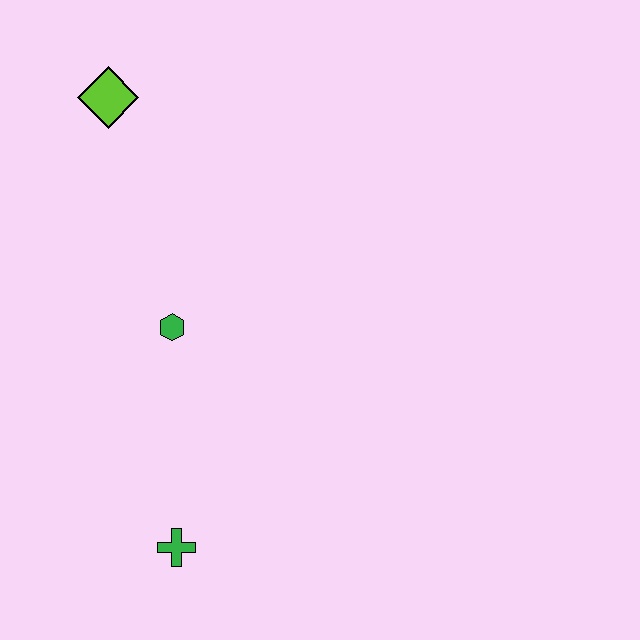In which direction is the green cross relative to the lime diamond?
The green cross is below the lime diamond.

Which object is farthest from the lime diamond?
The green cross is farthest from the lime diamond.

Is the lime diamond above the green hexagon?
Yes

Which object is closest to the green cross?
The green hexagon is closest to the green cross.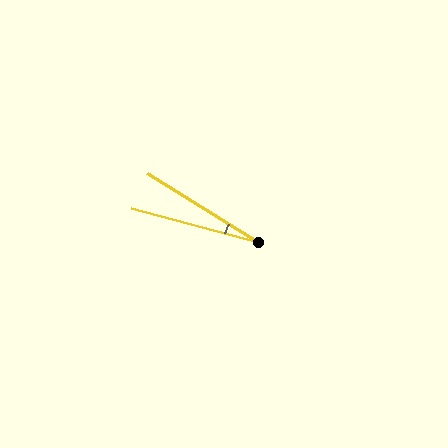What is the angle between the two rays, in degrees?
Approximately 17 degrees.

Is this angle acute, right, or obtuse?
It is acute.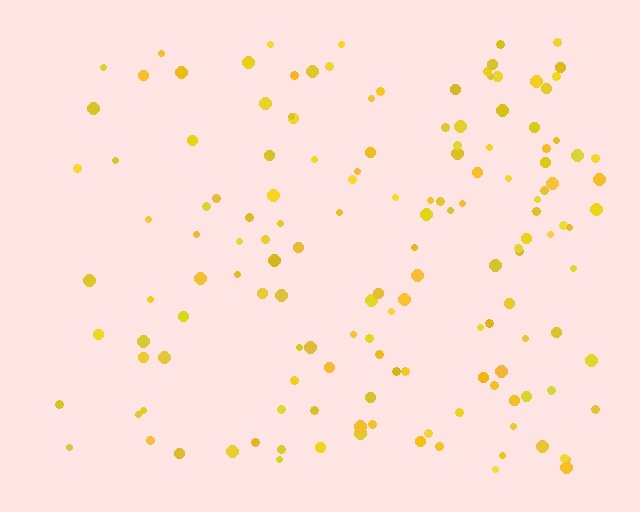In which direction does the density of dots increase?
From left to right, with the right side densest.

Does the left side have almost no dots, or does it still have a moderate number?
Still a moderate number, just noticeably fewer than the right.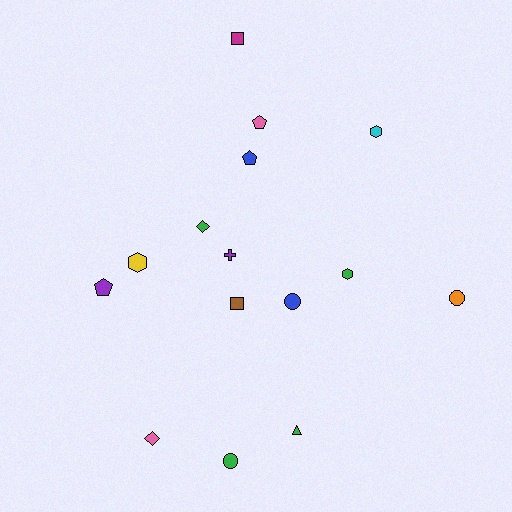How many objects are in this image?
There are 15 objects.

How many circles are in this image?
There are 3 circles.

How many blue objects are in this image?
There are 2 blue objects.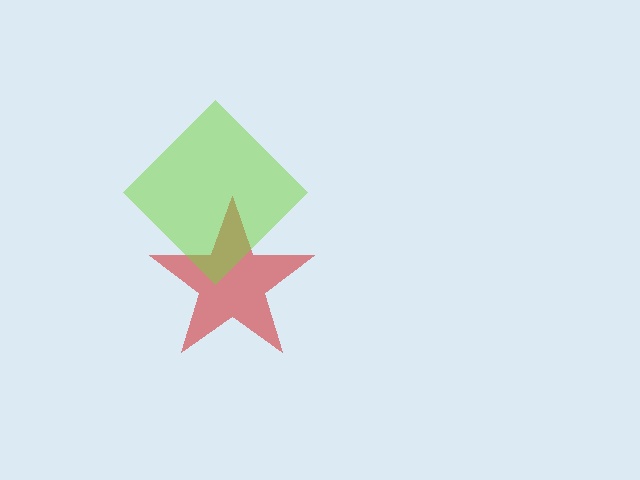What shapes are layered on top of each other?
The layered shapes are: a red star, a lime diamond.